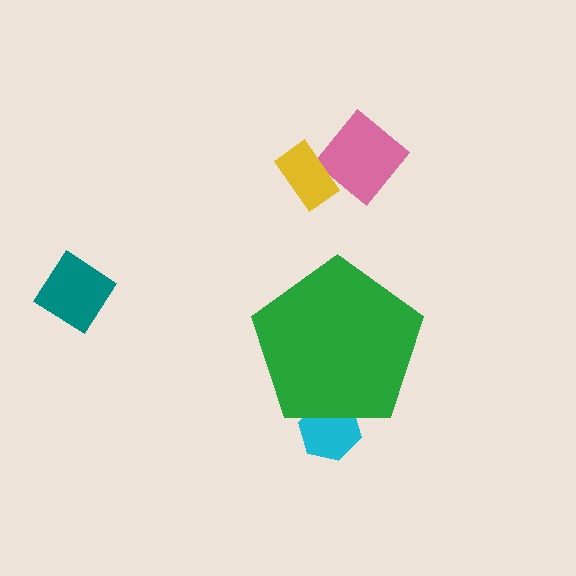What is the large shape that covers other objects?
A green pentagon.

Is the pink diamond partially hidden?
No, the pink diamond is fully visible.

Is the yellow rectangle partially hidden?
No, the yellow rectangle is fully visible.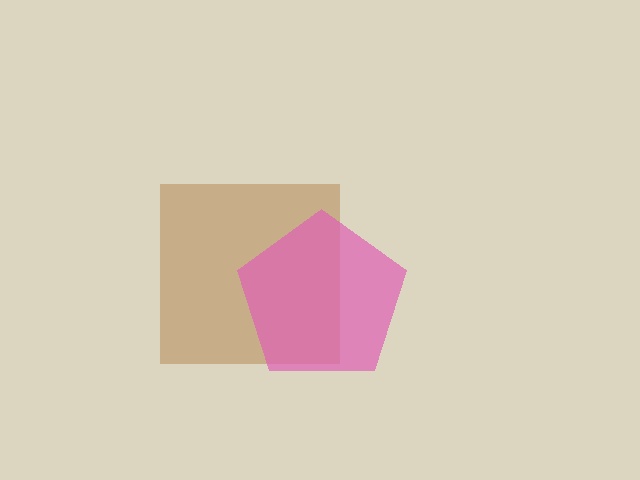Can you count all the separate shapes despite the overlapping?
Yes, there are 2 separate shapes.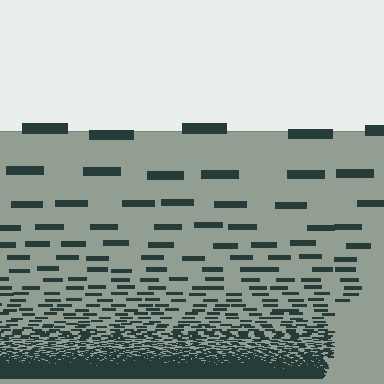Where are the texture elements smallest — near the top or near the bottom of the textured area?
Near the bottom.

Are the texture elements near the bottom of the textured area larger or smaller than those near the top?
Smaller. The gradient is inverted — elements near the bottom are smaller and denser.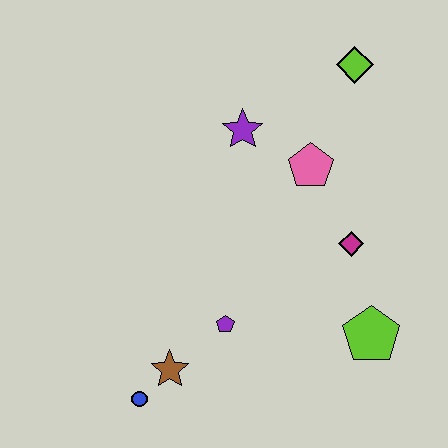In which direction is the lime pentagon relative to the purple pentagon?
The lime pentagon is to the right of the purple pentagon.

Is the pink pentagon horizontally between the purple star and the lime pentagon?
Yes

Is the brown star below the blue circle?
No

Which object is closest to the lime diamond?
The pink pentagon is closest to the lime diamond.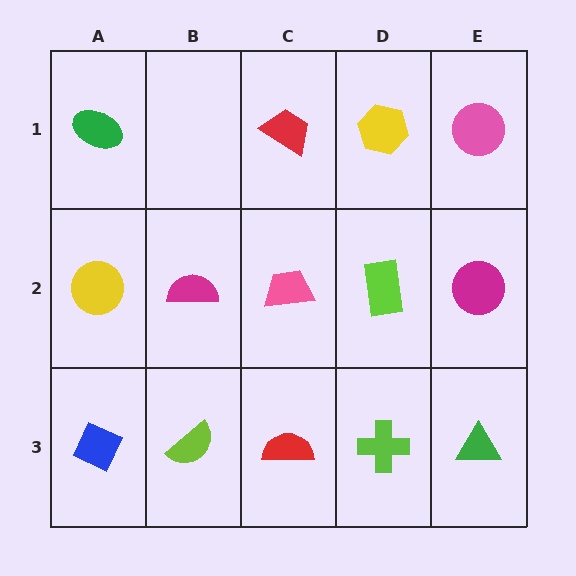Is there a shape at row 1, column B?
No, that cell is empty.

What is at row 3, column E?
A green triangle.